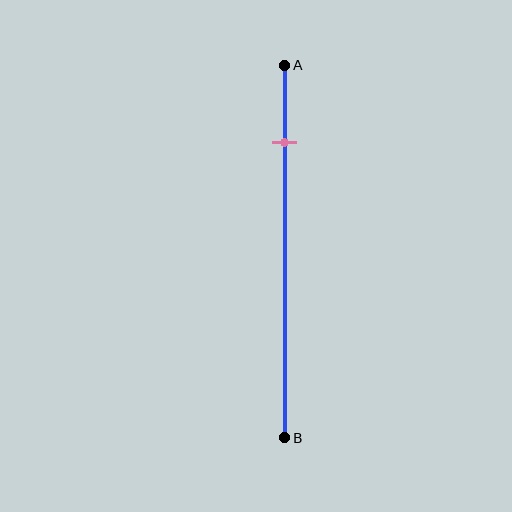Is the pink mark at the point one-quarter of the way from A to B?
No, the mark is at about 20% from A, not at the 25% one-quarter point.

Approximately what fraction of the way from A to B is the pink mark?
The pink mark is approximately 20% of the way from A to B.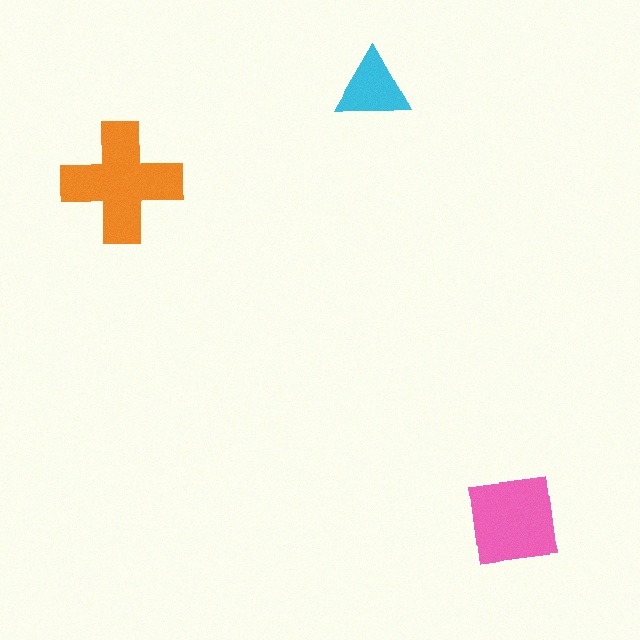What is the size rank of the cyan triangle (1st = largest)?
3rd.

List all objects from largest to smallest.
The orange cross, the pink square, the cyan triangle.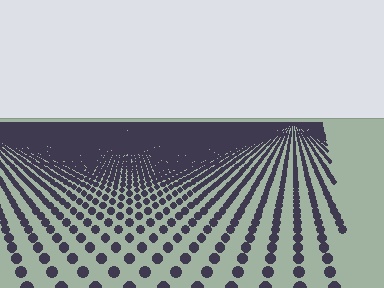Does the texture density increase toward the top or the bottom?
Density increases toward the top.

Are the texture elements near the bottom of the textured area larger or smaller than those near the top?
Larger. Near the bottom, elements are closer to the viewer and appear at a bigger on-screen size.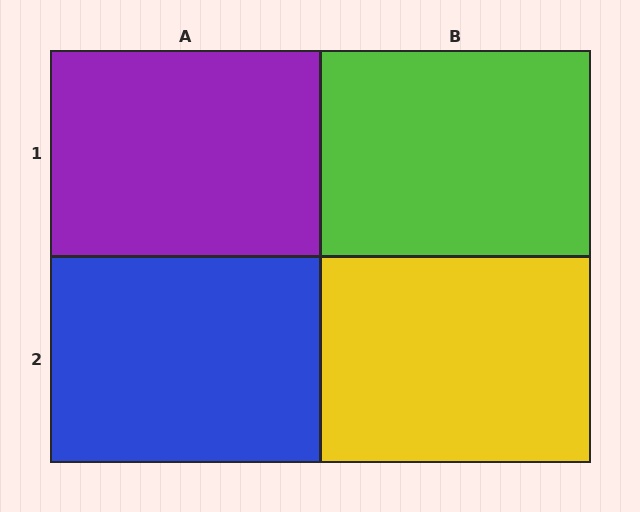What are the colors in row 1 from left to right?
Purple, lime.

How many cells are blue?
1 cell is blue.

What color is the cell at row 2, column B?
Yellow.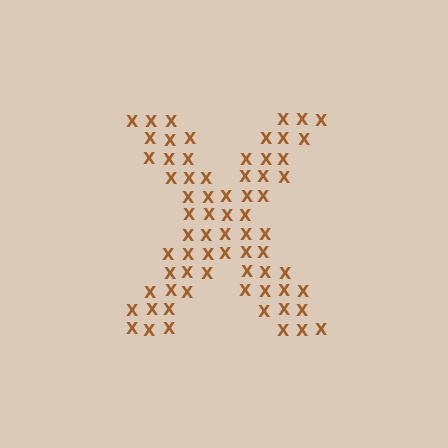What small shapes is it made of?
It is made of small letter X's.